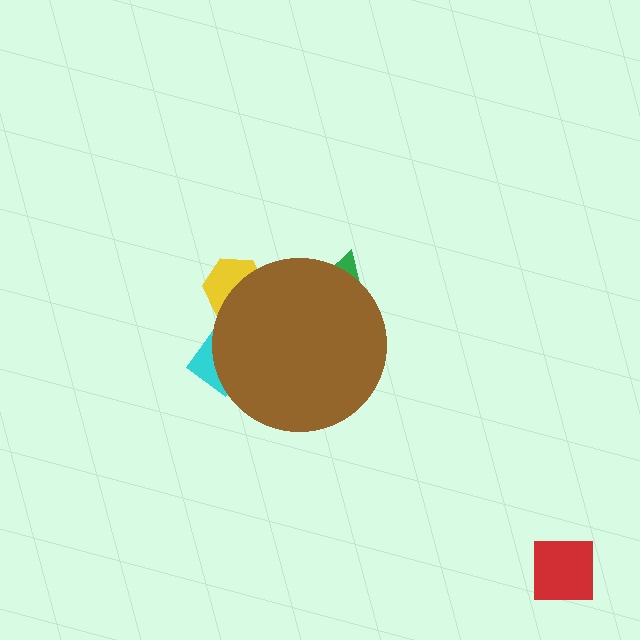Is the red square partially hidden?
No, the red square is fully visible.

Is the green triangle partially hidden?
Yes, the green triangle is partially hidden behind the brown circle.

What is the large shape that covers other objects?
A brown circle.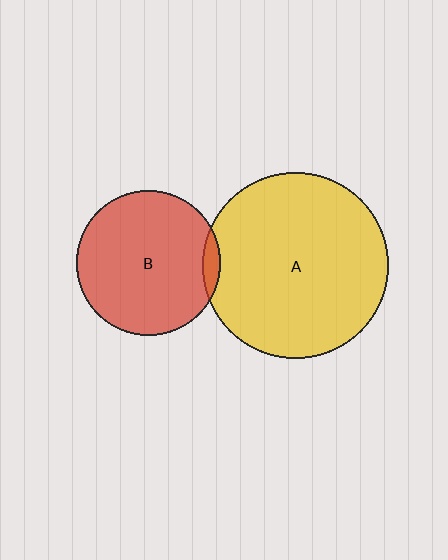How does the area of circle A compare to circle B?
Approximately 1.6 times.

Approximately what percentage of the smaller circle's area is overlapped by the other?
Approximately 5%.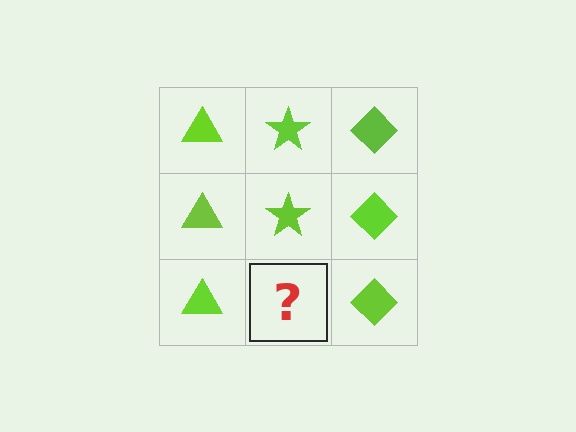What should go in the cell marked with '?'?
The missing cell should contain a lime star.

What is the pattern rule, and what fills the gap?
The rule is that each column has a consistent shape. The gap should be filled with a lime star.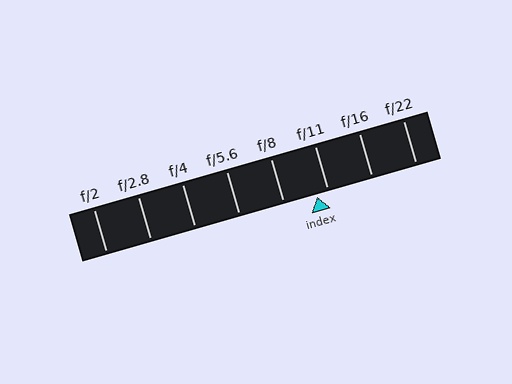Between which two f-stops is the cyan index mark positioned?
The index mark is between f/8 and f/11.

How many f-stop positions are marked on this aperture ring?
There are 8 f-stop positions marked.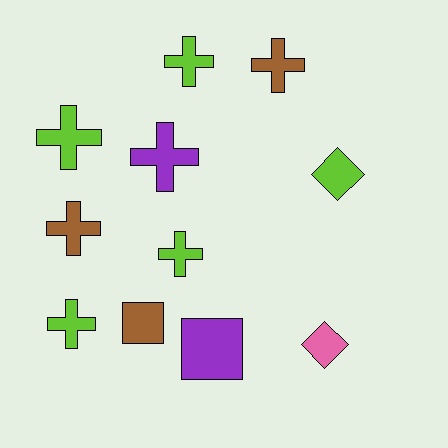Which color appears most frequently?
Lime, with 5 objects.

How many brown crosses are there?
There are 2 brown crosses.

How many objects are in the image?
There are 11 objects.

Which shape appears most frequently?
Cross, with 7 objects.